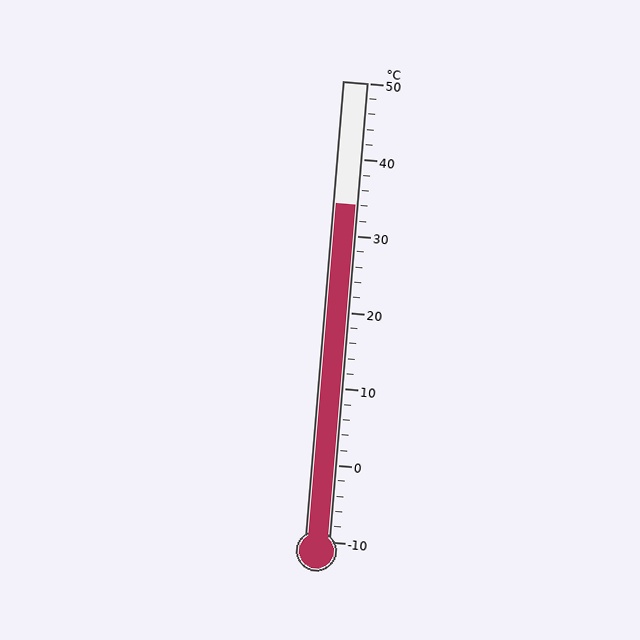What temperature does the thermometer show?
The thermometer shows approximately 34°C.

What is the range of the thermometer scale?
The thermometer scale ranges from -10°C to 50°C.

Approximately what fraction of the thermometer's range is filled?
The thermometer is filled to approximately 75% of its range.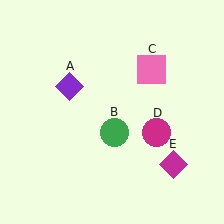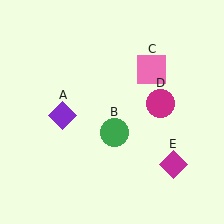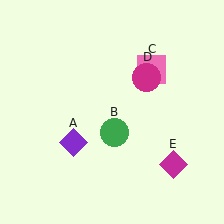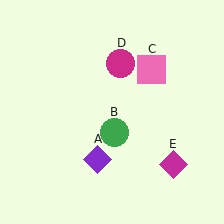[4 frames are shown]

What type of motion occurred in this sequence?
The purple diamond (object A), magenta circle (object D) rotated counterclockwise around the center of the scene.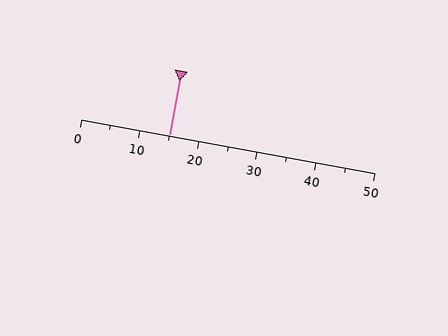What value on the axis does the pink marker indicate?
The marker indicates approximately 15.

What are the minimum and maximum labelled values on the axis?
The axis runs from 0 to 50.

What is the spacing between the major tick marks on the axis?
The major ticks are spaced 10 apart.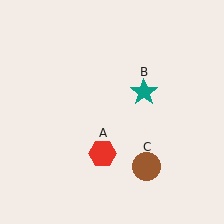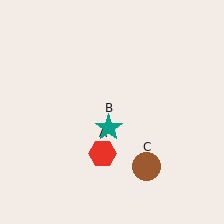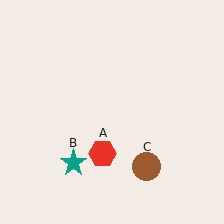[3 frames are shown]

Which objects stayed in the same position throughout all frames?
Red hexagon (object A) and brown circle (object C) remained stationary.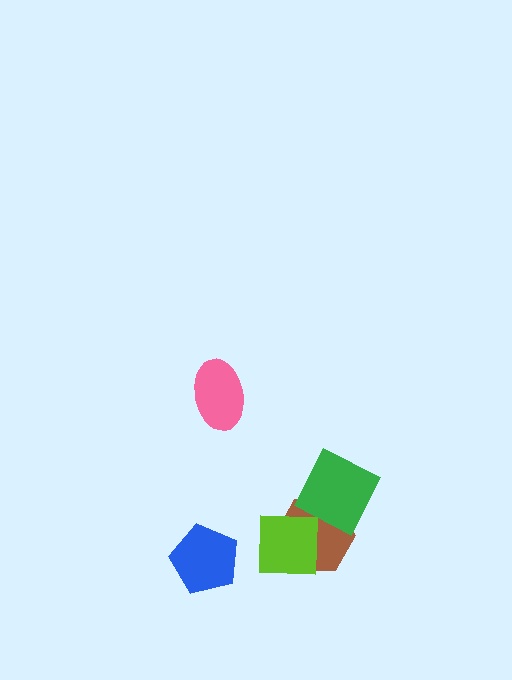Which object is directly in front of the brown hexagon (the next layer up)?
The green diamond is directly in front of the brown hexagon.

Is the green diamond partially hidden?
Yes, it is partially covered by another shape.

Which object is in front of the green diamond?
The lime square is in front of the green diamond.